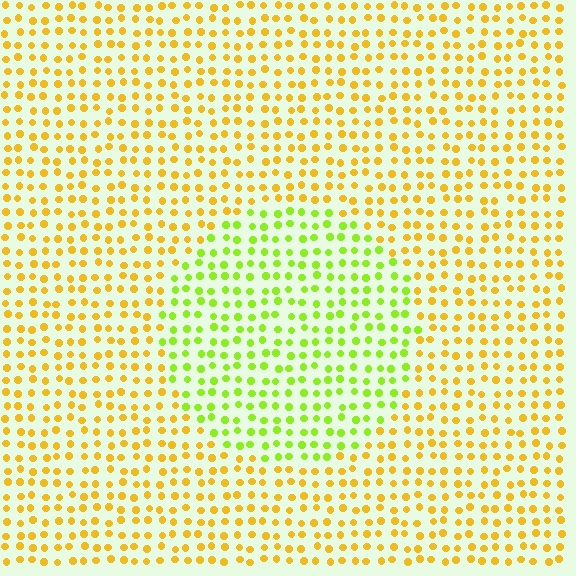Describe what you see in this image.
The image is filled with small yellow elements in a uniform arrangement. A circle-shaped region is visible where the elements are tinted to a slightly different hue, forming a subtle color boundary.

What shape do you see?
I see a circle.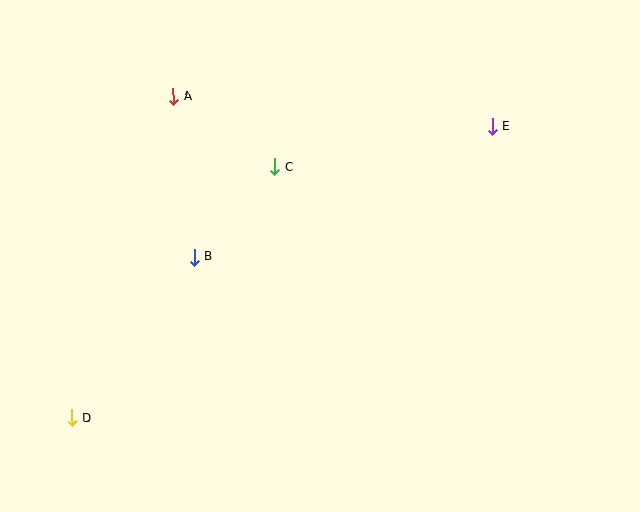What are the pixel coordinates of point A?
Point A is at (173, 97).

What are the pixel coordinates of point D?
Point D is at (72, 418).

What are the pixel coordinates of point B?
Point B is at (194, 257).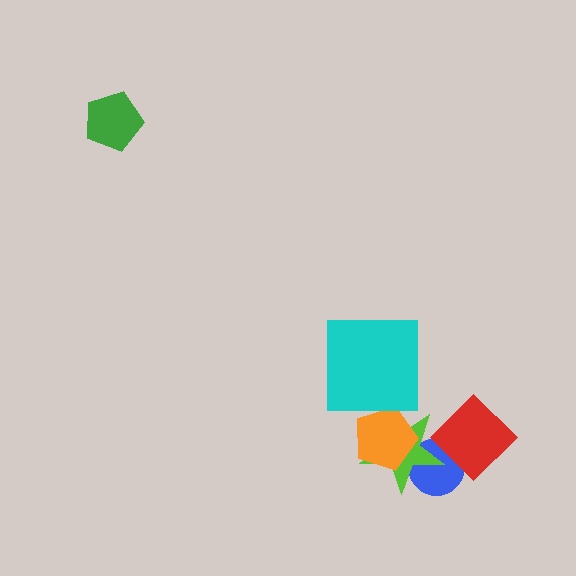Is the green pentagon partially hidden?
No, no other shape covers it.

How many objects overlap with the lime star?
3 objects overlap with the lime star.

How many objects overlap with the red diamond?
2 objects overlap with the red diamond.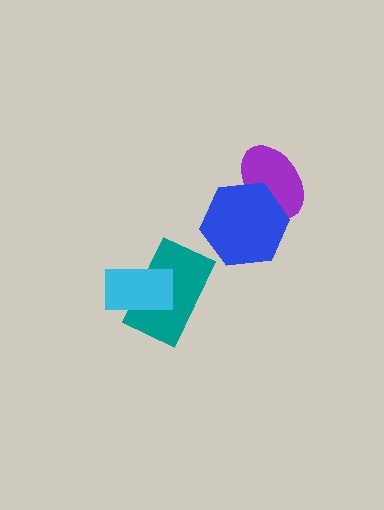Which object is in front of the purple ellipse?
The blue hexagon is in front of the purple ellipse.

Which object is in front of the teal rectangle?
The cyan rectangle is in front of the teal rectangle.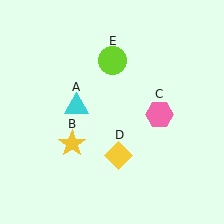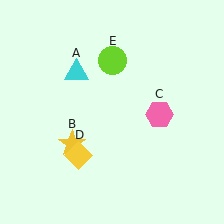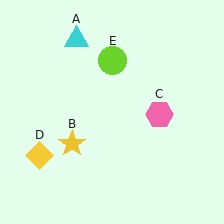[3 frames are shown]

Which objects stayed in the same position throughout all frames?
Yellow star (object B) and pink hexagon (object C) and lime circle (object E) remained stationary.